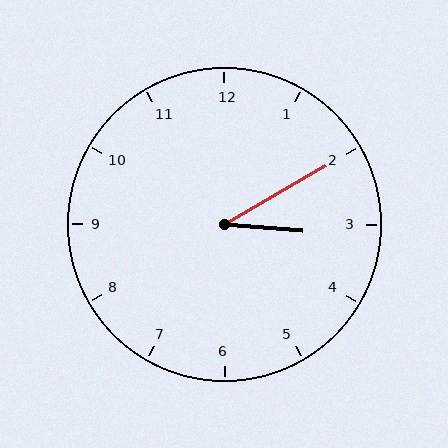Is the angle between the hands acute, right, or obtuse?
It is acute.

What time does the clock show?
3:10.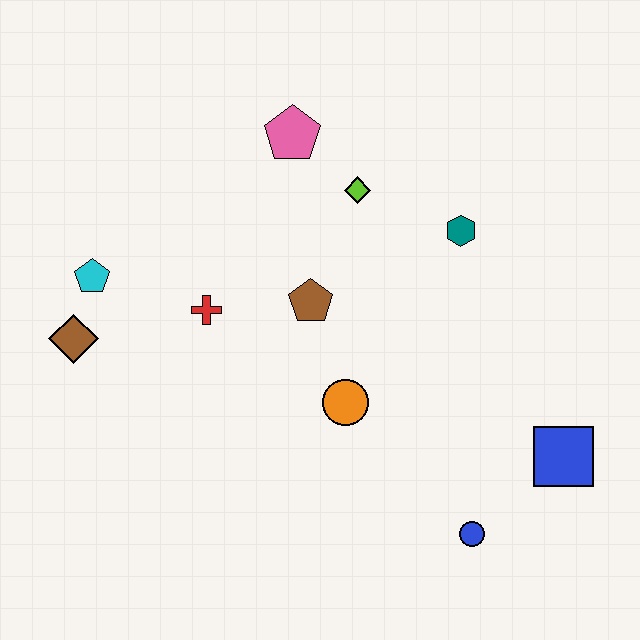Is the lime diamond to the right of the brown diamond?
Yes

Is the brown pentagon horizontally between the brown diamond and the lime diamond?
Yes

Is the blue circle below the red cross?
Yes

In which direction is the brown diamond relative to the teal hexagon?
The brown diamond is to the left of the teal hexagon.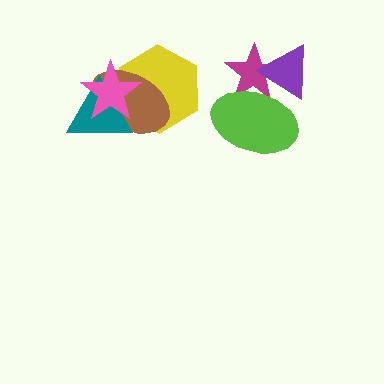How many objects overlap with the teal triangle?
3 objects overlap with the teal triangle.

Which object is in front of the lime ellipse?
The purple triangle is in front of the lime ellipse.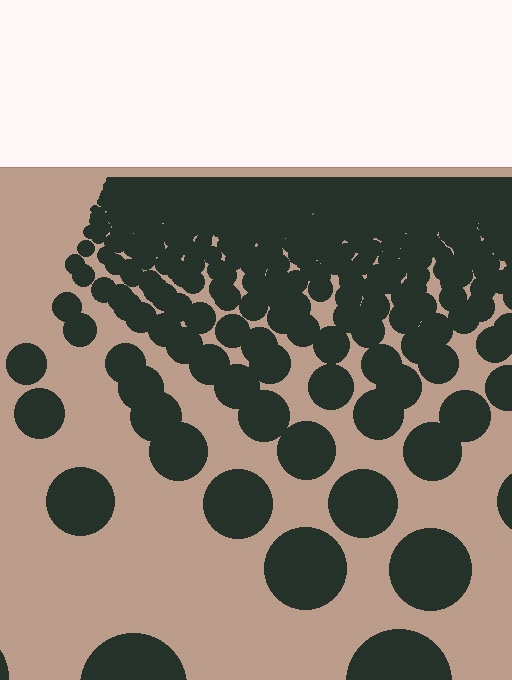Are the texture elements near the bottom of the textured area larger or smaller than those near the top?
Larger. Near the bottom, elements are closer to the viewer and appear at a bigger on-screen size.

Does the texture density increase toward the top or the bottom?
Density increases toward the top.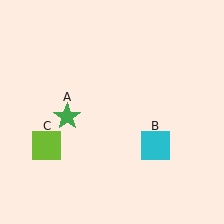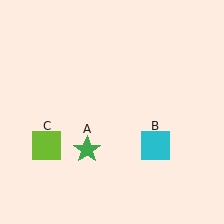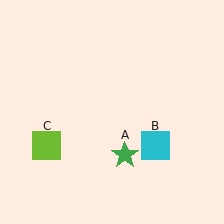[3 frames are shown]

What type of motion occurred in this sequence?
The green star (object A) rotated counterclockwise around the center of the scene.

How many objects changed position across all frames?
1 object changed position: green star (object A).